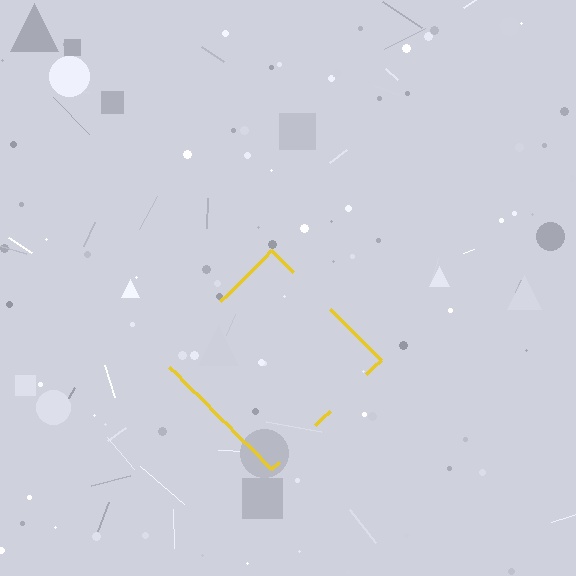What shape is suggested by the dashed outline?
The dashed outline suggests a diamond.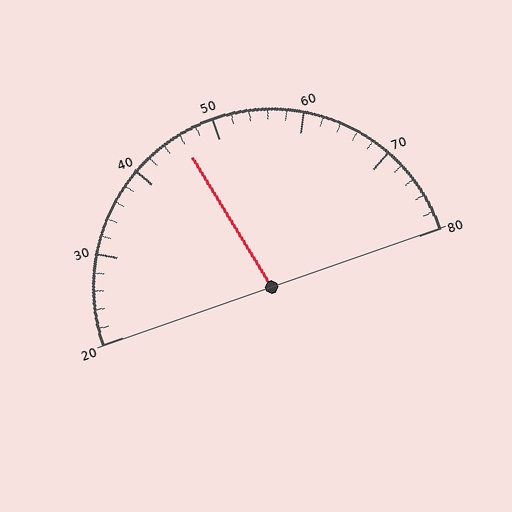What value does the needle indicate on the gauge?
The needle indicates approximately 46.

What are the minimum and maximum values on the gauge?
The gauge ranges from 20 to 80.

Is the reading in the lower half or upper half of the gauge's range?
The reading is in the lower half of the range (20 to 80).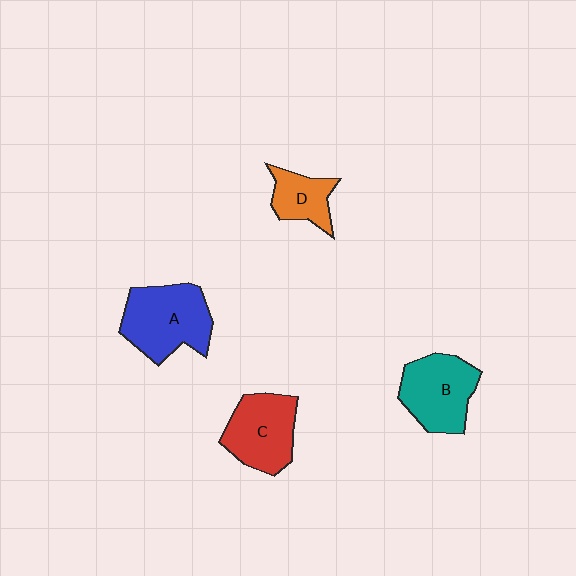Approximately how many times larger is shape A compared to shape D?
Approximately 1.9 times.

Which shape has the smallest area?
Shape D (orange).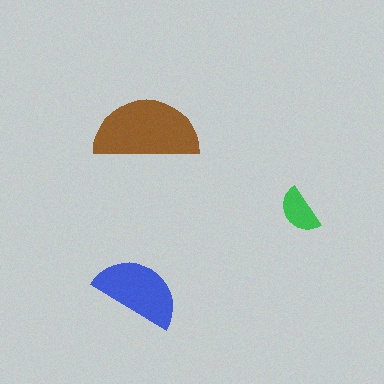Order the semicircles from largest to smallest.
the brown one, the blue one, the green one.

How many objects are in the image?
There are 3 objects in the image.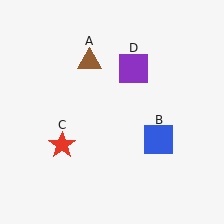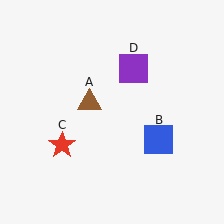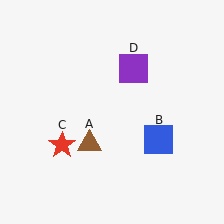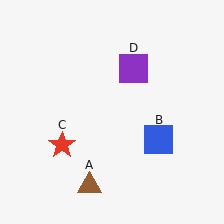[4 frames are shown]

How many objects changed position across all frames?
1 object changed position: brown triangle (object A).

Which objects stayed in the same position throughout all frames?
Blue square (object B) and red star (object C) and purple square (object D) remained stationary.